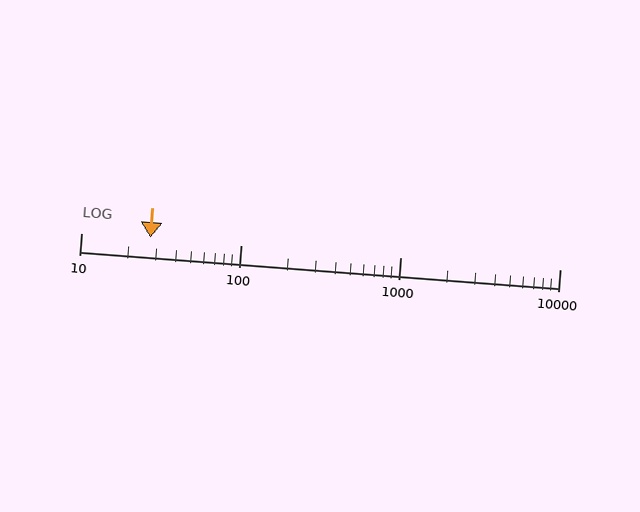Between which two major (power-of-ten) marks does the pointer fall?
The pointer is between 10 and 100.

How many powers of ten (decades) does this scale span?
The scale spans 3 decades, from 10 to 10000.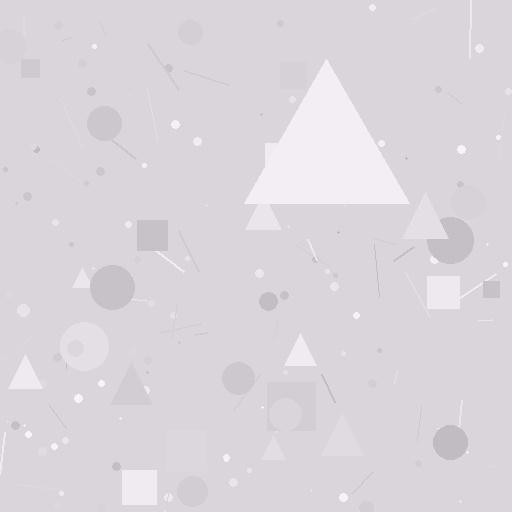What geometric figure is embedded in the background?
A triangle is embedded in the background.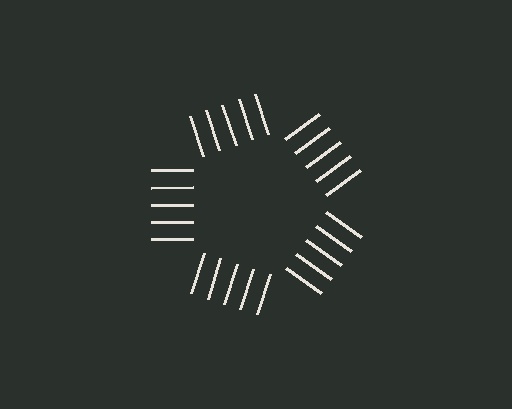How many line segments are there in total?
25 — 5 along each of the 5 edges.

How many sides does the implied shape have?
5 sides — the line-ends trace a pentagon.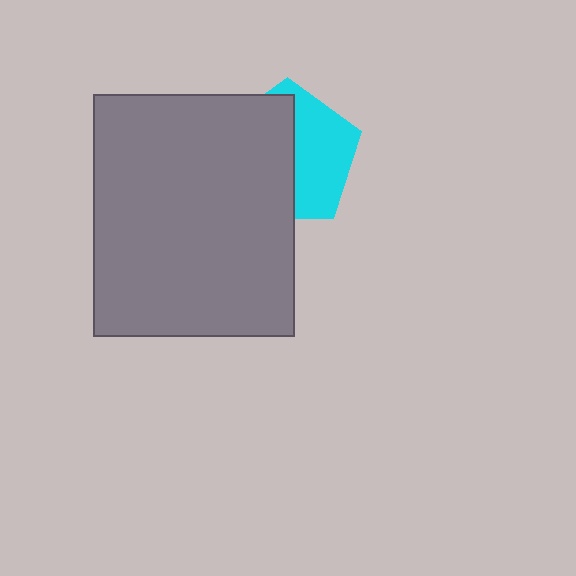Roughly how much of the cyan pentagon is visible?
A small part of it is visible (roughly 44%).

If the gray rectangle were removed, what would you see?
You would see the complete cyan pentagon.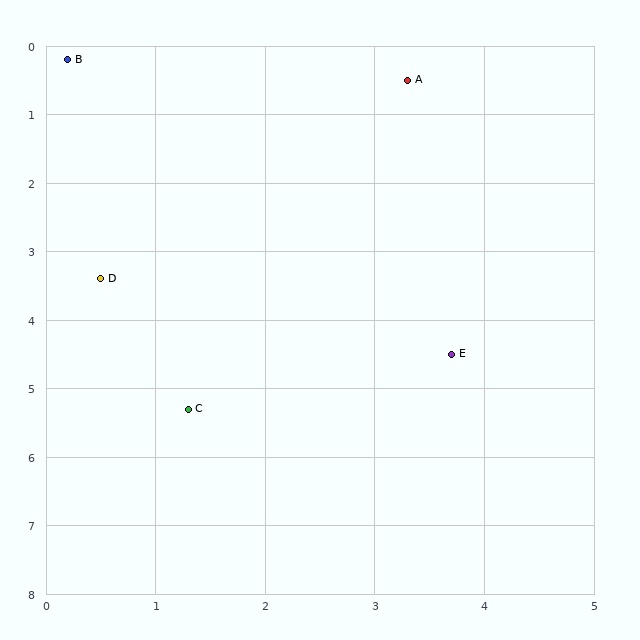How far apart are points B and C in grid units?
Points B and C are about 5.2 grid units apart.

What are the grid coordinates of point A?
Point A is at approximately (3.3, 0.5).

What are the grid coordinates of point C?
Point C is at approximately (1.3, 5.3).